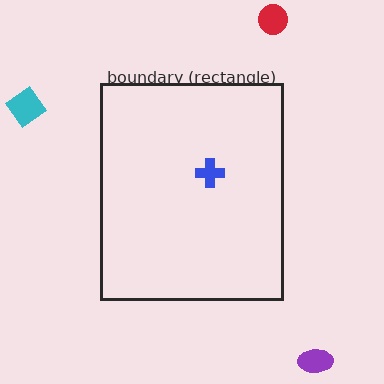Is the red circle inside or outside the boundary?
Outside.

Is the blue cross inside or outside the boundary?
Inside.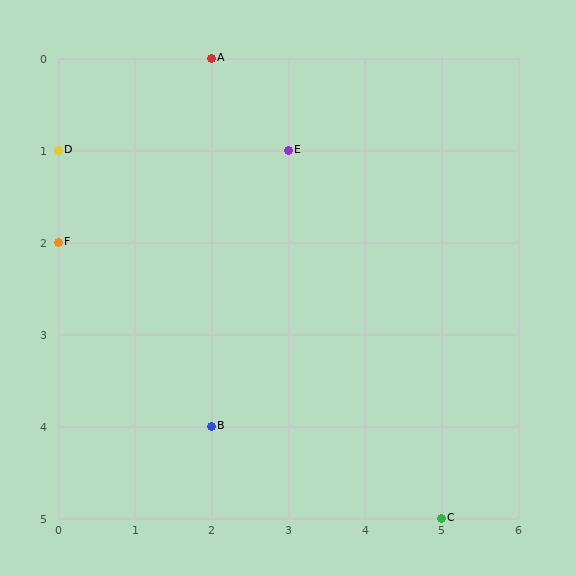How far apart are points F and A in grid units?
Points F and A are 2 columns and 2 rows apart (about 2.8 grid units diagonally).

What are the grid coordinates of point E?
Point E is at grid coordinates (3, 1).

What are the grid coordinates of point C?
Point C is at grid coordinates (5, 5).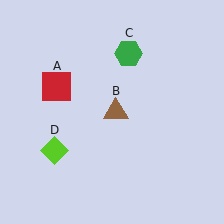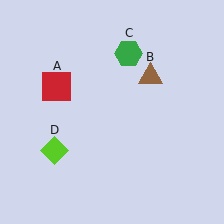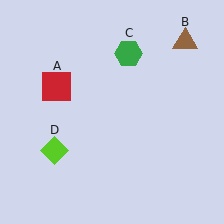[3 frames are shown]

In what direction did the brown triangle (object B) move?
The brown triangle (object B) moved up and to the right.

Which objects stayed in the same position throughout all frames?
Red square (object A) and green hexagon (object C) and lime diamond (object D) remained stationary.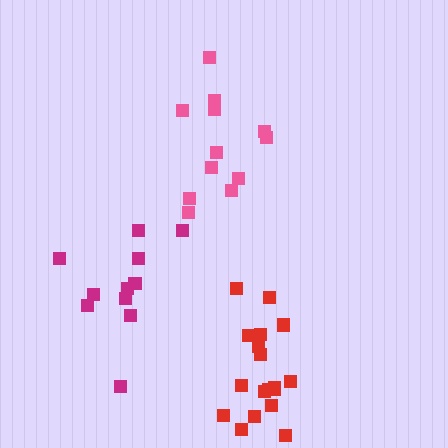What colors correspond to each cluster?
The clusters are colored: pink, magenta, red.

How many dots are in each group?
Group 1: 12 dots, Group 2: 12 dots, Group 3: 18 dots (42 total).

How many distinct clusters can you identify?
There are 3 distinct clusters.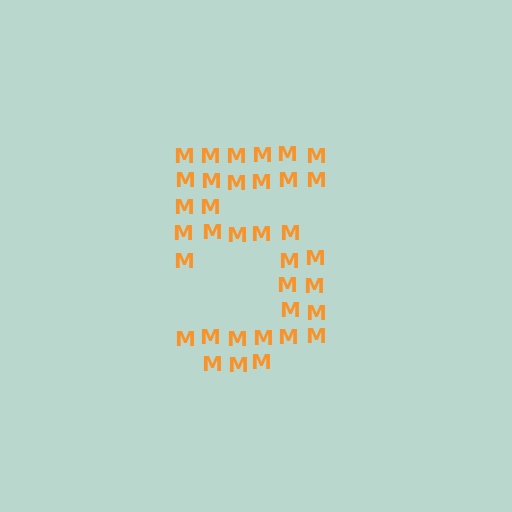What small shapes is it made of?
It is made of small letter M's.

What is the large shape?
The large shape is the digit 5.